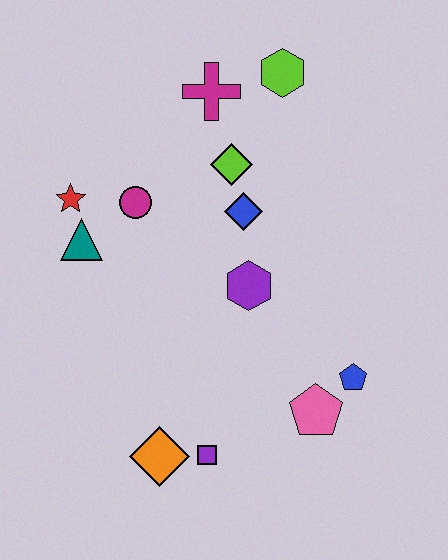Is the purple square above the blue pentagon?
No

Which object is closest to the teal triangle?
The red star is closest to the teal triangle.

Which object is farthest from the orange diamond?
The lime hexagon is farthest from the orange diamond.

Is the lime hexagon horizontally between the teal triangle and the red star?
No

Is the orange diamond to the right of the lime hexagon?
No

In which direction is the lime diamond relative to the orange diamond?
The lime diamond is above the orange diamond.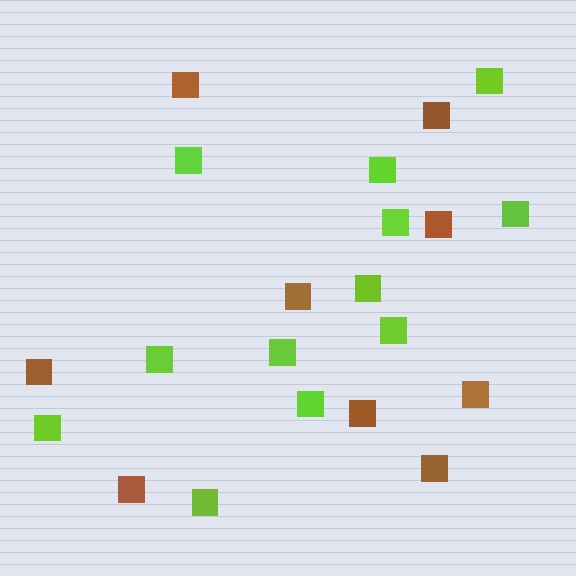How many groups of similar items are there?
There are 2 groups: one group of brown squares (9) and one group of lime squares (12).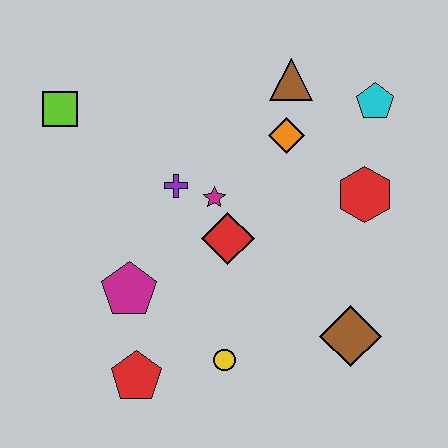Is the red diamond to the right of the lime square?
Yes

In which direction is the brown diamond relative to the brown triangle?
The brown diamond is below the brown triangle.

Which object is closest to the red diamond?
The magenta star is closest to the red diamond.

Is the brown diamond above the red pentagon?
Yes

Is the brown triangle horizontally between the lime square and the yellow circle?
No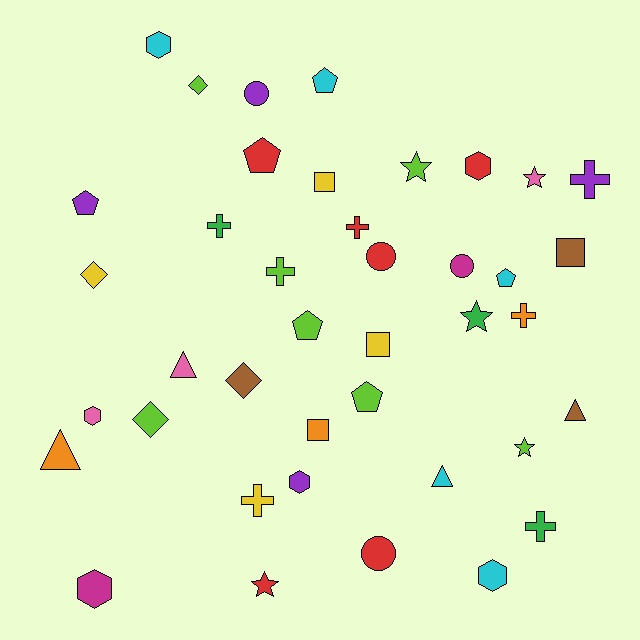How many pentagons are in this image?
There are 6 pentagons.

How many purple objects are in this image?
There are 4 purple objects.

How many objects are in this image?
There are 40 objects.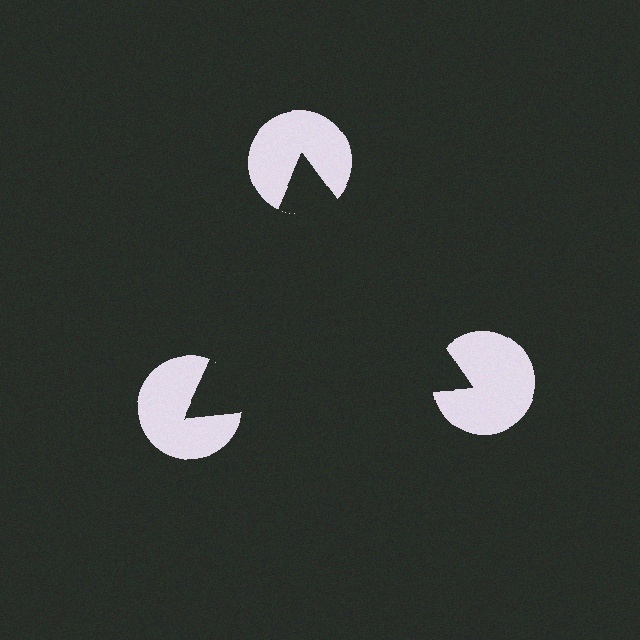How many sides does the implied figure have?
3 sides.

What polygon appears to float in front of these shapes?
An illusory triangle — its edges are inferred from the aligned wedge cuts in the pac-man discs, not physically drawn.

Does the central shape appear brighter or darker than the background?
It typically appears slightly darker than the background, even though no actual brightness change is drawn.